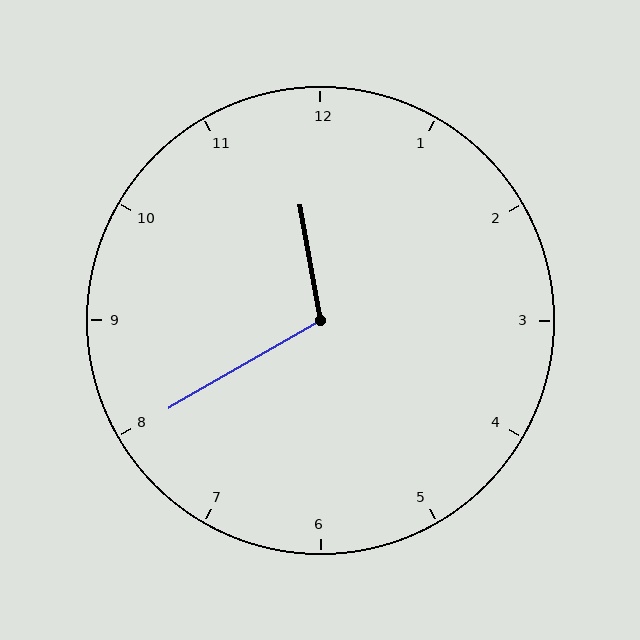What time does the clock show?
11:40.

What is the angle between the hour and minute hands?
Approximately 110 degrees.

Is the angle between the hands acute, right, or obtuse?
It is obtuse.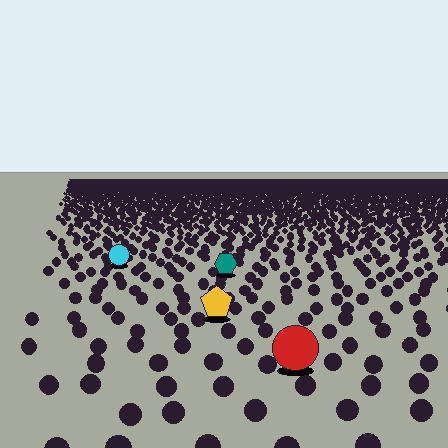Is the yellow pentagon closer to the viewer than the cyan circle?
Yes. The yellow pentagon is closer — you can tell from the texture gradient: the ground texture is coarser near it.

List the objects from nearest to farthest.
From nearest to farthest: the red circle, the yellow pentagon, the teal hexagon, the cyan circle.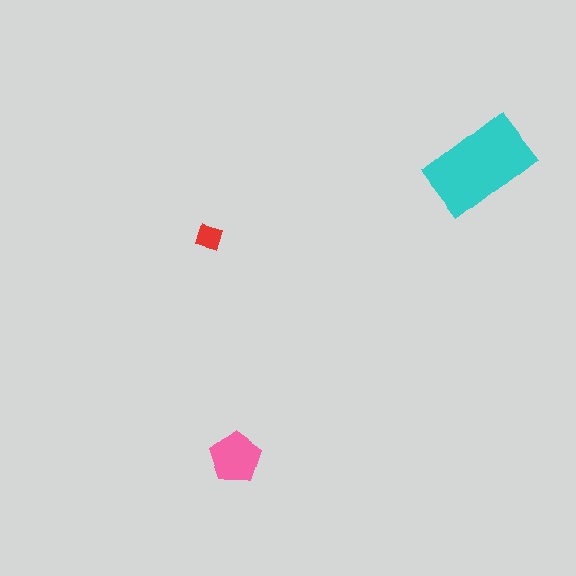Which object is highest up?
The cyan rectangle is topmost.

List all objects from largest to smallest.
The cyan rectangle, the pink pentagon, the red diamond.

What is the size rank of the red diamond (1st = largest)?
3rd.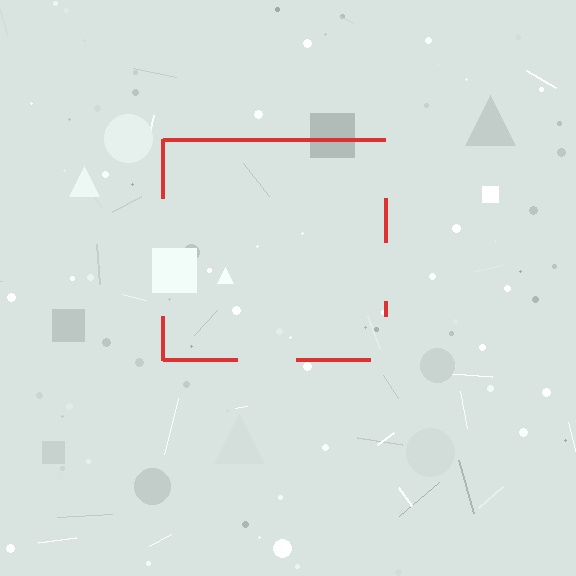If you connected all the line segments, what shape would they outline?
They would outline a square.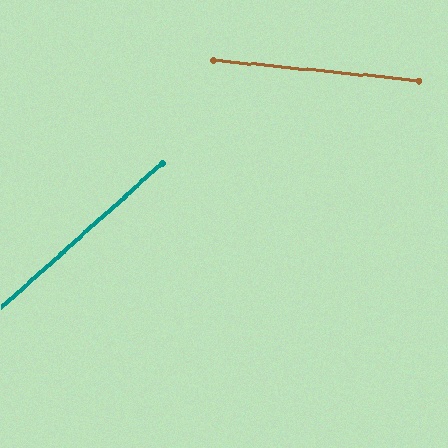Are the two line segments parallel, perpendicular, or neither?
Neither parallel nor perpendicular — they differ by about 47°.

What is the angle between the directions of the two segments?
Approximately 47 degrees.